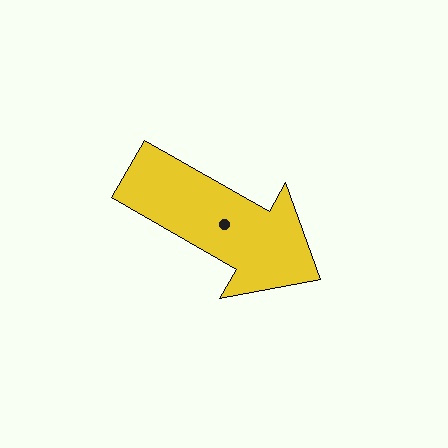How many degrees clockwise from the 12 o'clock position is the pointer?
Approximately 120 degrees.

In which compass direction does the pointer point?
Southeast.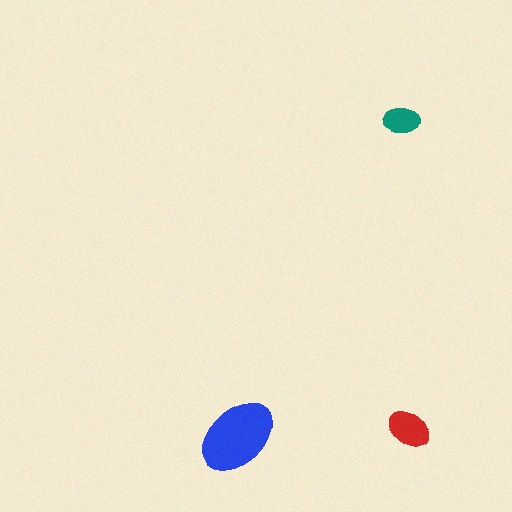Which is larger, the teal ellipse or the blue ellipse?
The blue one.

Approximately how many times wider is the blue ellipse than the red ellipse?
About 2 times wider.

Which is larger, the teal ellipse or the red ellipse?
The red one.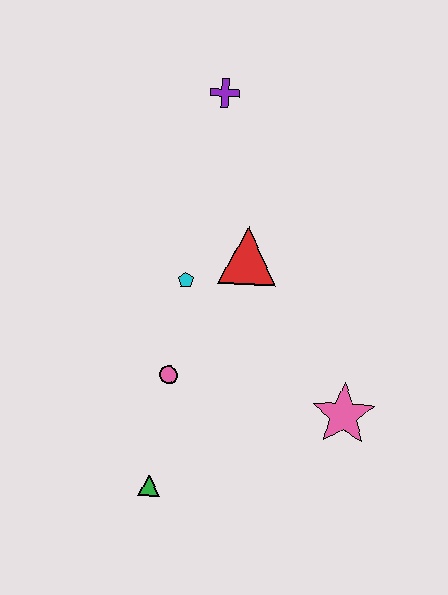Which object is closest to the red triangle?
The cyan pentagon is closest to the red triangle.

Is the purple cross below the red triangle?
No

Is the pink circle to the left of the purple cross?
Yes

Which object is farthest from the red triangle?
The green triangle is farthest from the red triangle.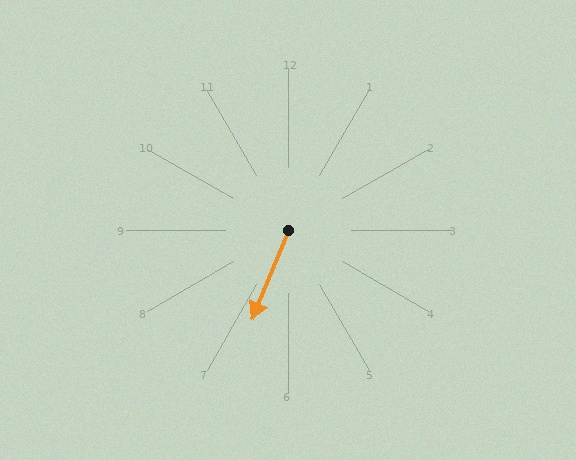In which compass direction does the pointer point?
South.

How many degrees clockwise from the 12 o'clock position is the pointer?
Approximately 202 degrees.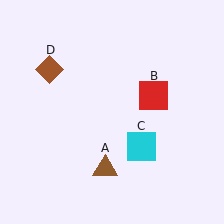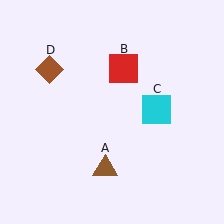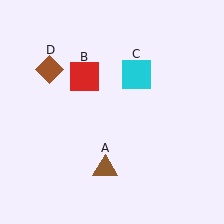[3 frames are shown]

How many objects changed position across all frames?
2 objects changed position: red square (object B), cyan square (object C).